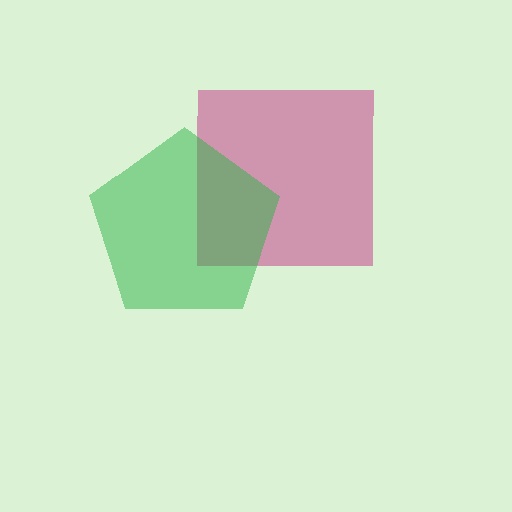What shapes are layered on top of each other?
The layered shapes are: a magenta square, a green pentagon.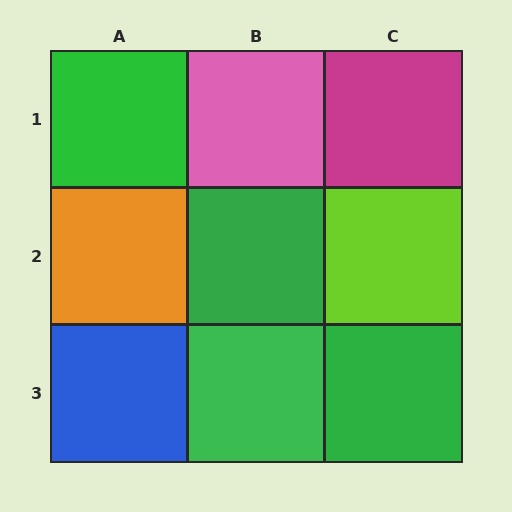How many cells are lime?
1 cell is lime.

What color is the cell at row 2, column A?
Orange.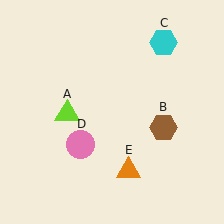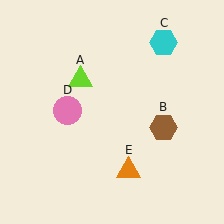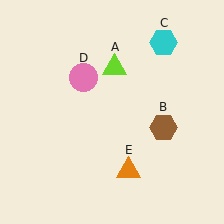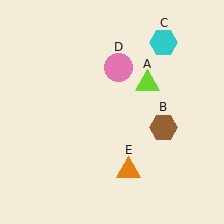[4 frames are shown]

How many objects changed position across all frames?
2 objects changed position: lime triangle (object A), pink circle (object D).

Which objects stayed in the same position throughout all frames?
Brown hexagon (object B) and cyan hexagon (object C) and orange triangle (object E) remained stationary.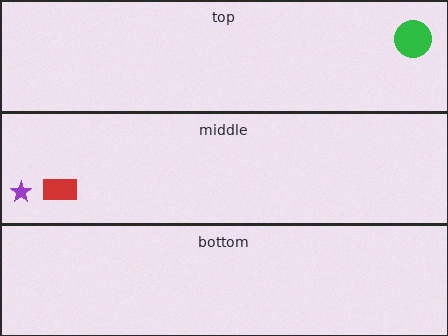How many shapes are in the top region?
1.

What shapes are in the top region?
The green circle.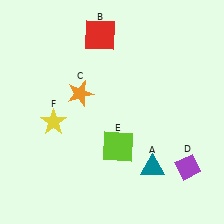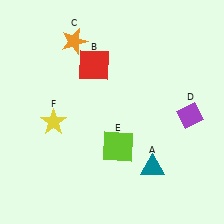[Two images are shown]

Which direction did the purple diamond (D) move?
The purple diamond (D) moved up.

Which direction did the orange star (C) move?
The orange star (C) moved up.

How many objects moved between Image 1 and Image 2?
3 objects moved between the two images.